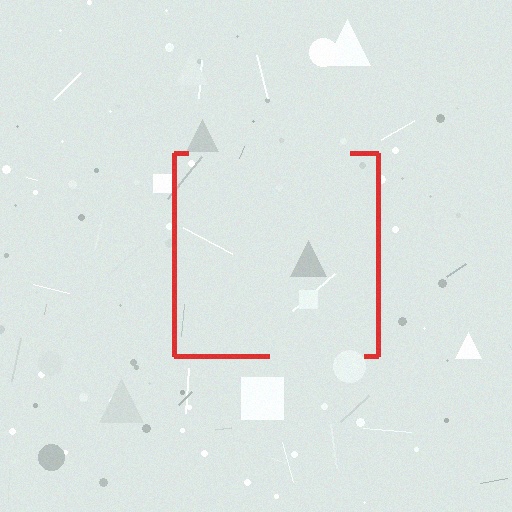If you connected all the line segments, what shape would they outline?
They would outline a square.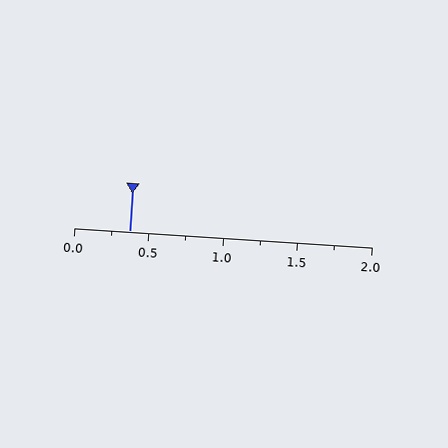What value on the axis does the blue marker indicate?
The marker indicates approximately 0.38.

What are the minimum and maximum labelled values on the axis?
The axis runs from 0.0 to 2.0.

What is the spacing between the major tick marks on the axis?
The major ticks are spaced 0.5 apart.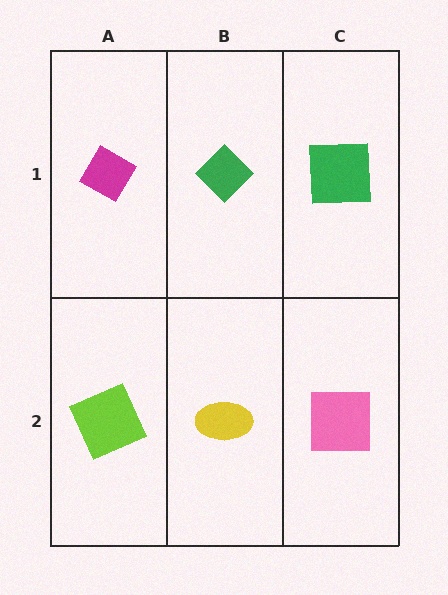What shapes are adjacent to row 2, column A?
A magenta diamond (row 1, column A), a yellow ellipse (row 2, column B).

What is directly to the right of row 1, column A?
A green diamond.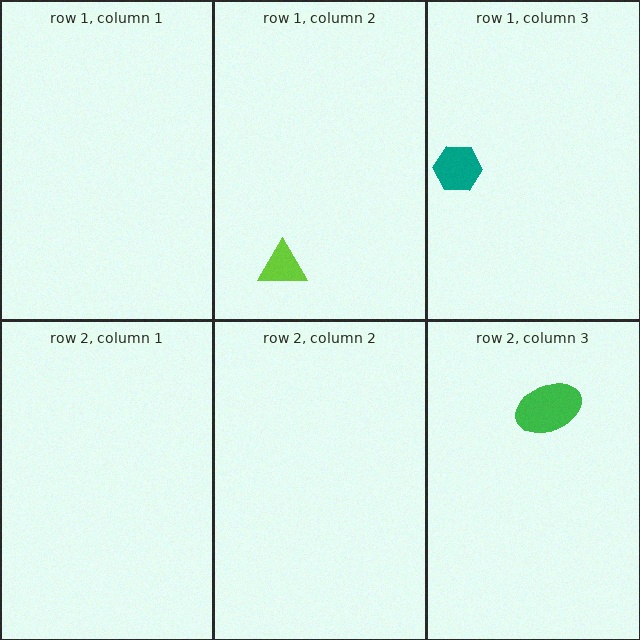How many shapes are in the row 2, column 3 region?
1.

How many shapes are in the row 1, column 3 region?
1.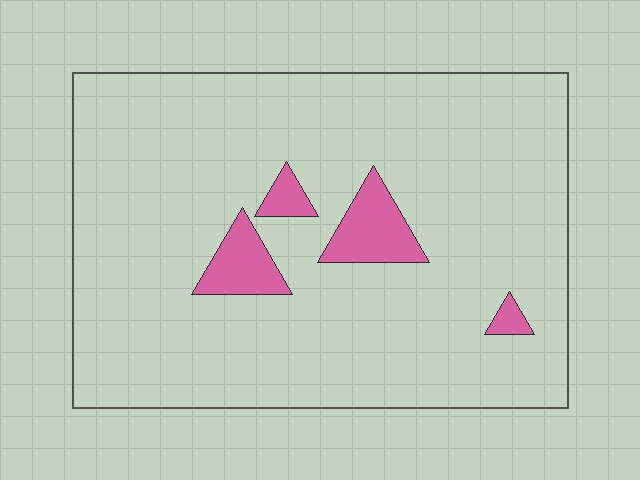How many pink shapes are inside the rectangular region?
4.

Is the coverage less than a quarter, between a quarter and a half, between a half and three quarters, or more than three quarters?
Less than a quarter.